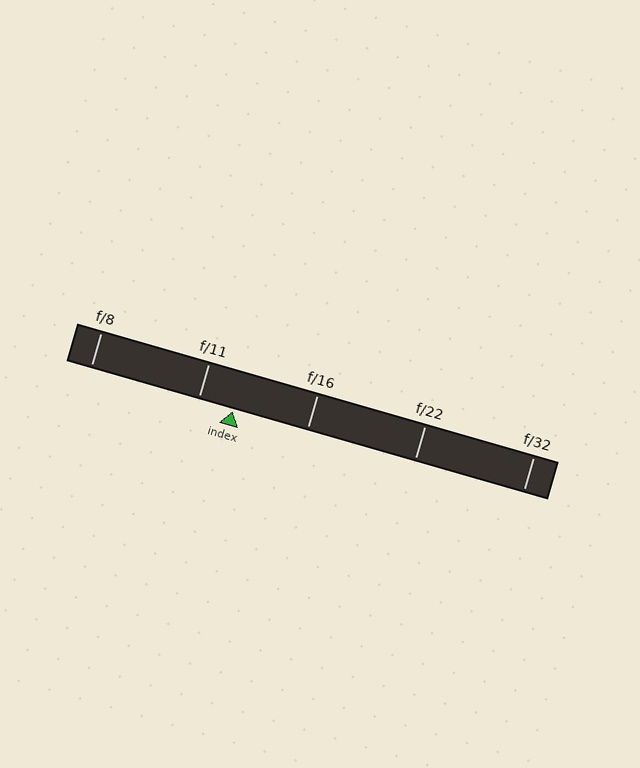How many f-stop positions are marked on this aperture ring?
There are 5 f-stop positions marked.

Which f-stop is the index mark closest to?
The index mark is closest to f/11.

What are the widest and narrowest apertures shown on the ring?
The widest aperture shown is f/8 and the narrowest is f/32.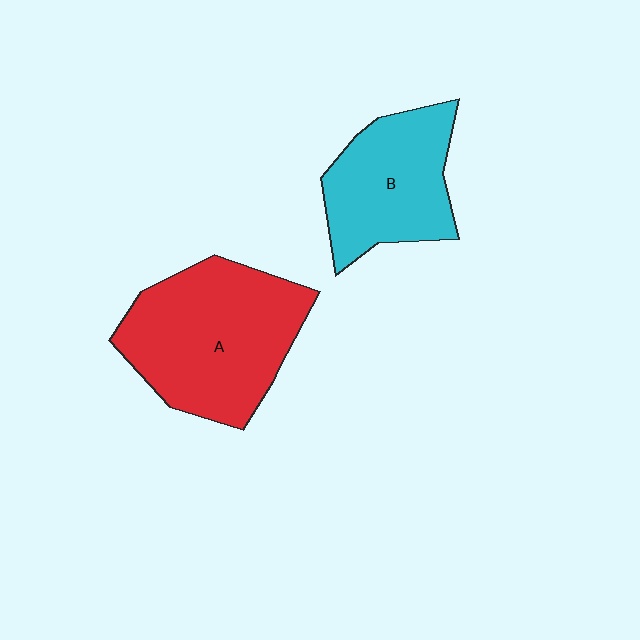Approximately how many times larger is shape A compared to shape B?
Approximately 1.4 times.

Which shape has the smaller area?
Shape B (cyan).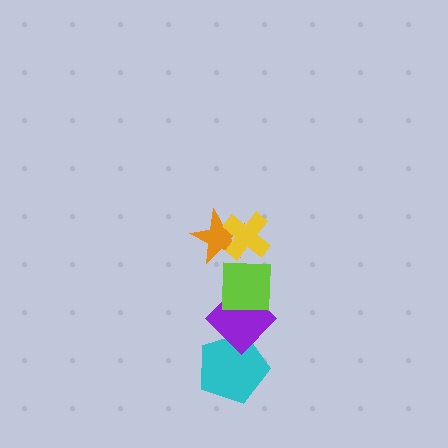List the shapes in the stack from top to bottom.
From top to bottom: the yellow cross, the orange star, the lime square, the purple diamond, the cyan pentagon.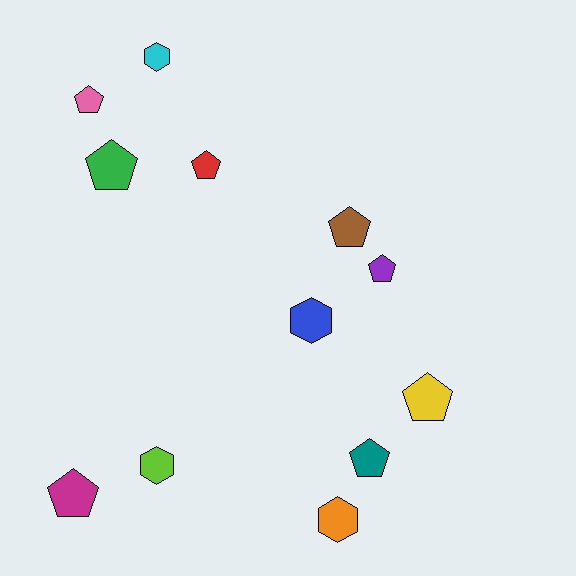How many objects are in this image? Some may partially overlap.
There are 12 objects.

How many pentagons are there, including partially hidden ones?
There are 8 pentagons.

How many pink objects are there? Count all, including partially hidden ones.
There is 1 pink object.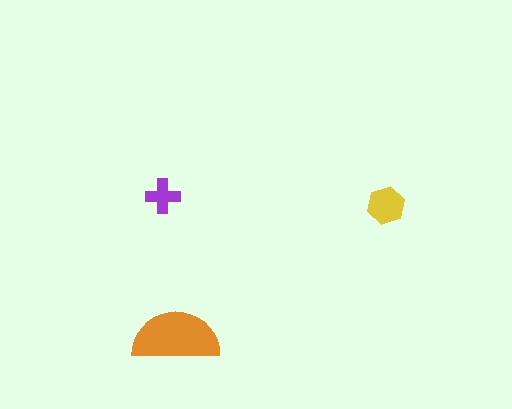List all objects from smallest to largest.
The purple cross, the yellow hexagon, the orange semicircle.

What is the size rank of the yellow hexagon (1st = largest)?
2nd.